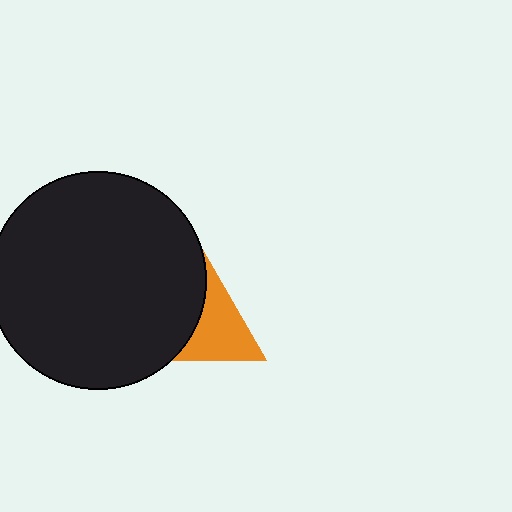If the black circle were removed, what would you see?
You would see the complete orange triangle.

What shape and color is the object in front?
The object in front is a black circle.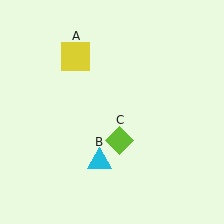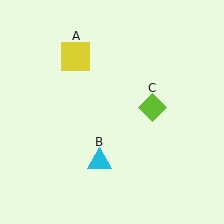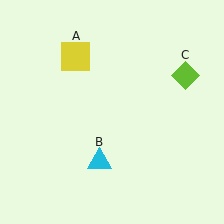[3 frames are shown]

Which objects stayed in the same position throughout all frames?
Yellow square (object A) and cyan triangle (object B) remained stationary.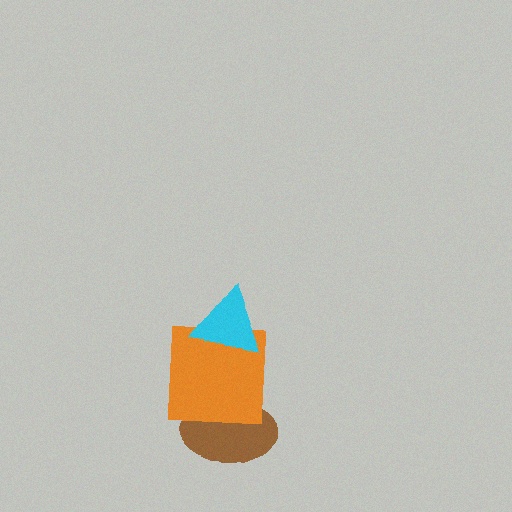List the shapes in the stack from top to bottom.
From top to bottom: the cyan triangle, the orange square, the brown ellipse.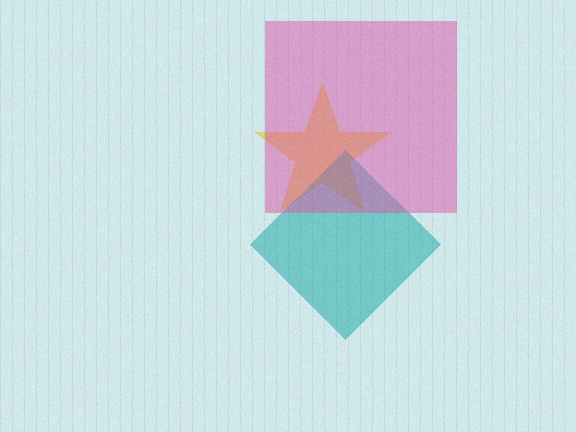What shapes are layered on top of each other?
The layered shapes are: a yellow star, a teal diamond, a pink square.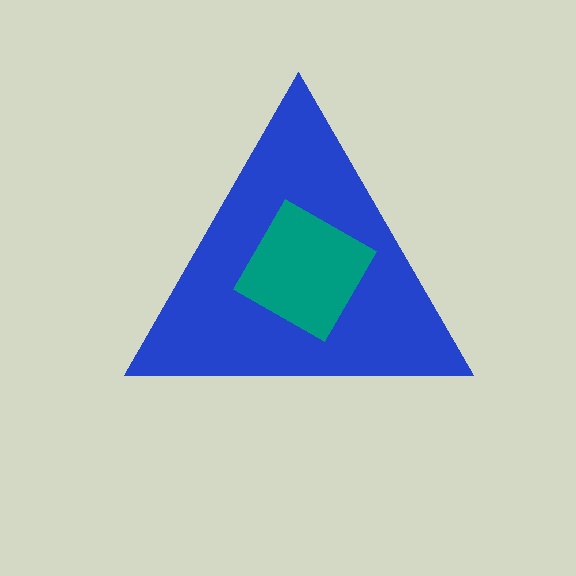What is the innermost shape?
The teal diamond.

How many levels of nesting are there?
2.